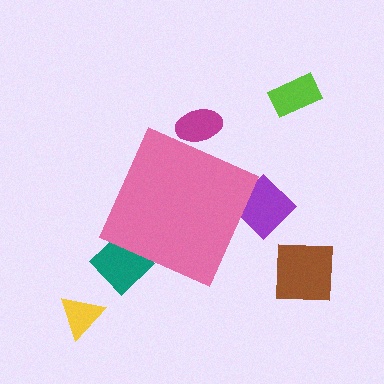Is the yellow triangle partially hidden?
No, the yellow triangle is fully visible.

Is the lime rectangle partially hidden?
No, the lime rectangle is fully visible.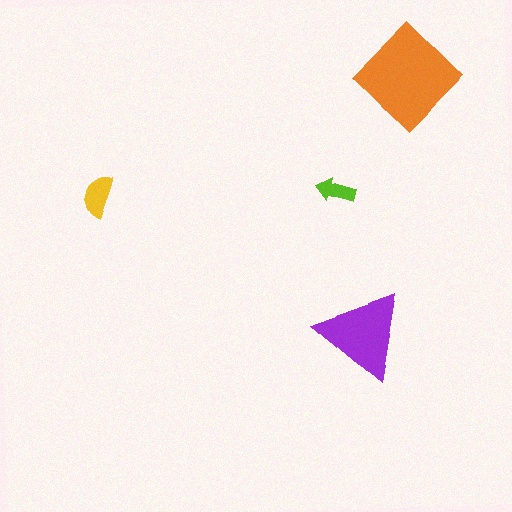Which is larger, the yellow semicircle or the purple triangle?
The purple triangle.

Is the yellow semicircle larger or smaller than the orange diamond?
Smaller.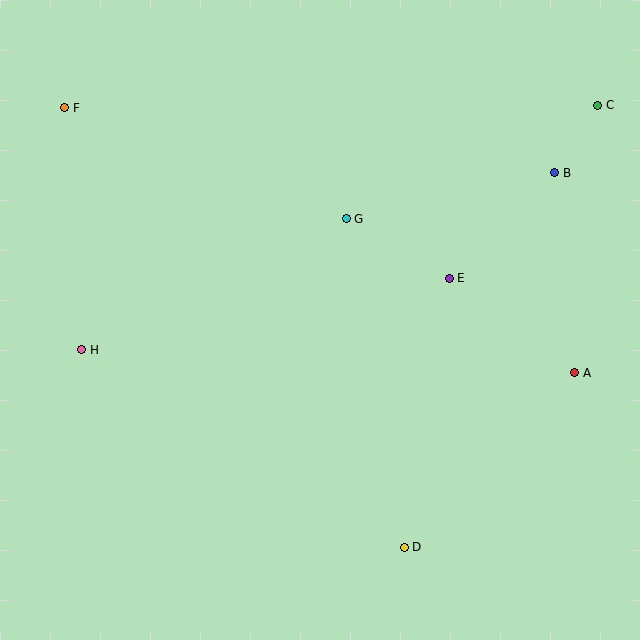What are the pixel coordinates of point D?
Point D is at (404, 547).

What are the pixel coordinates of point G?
Point G is at (346, 219).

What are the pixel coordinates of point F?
Point F is at (64, 108).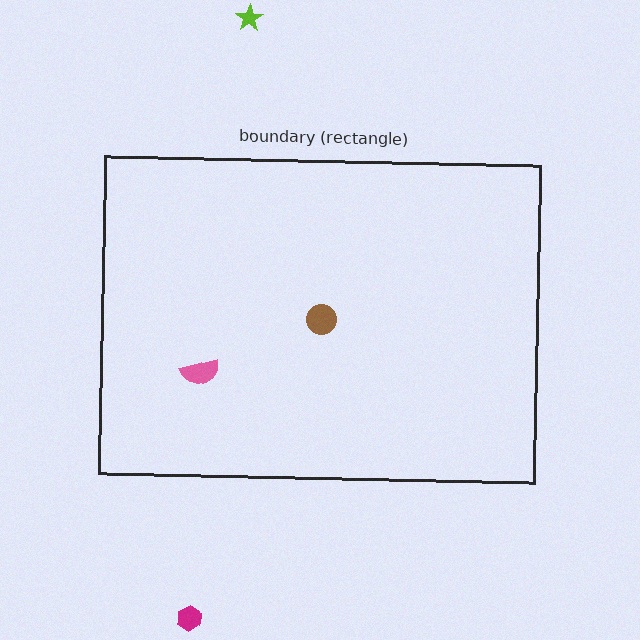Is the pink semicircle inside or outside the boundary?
Inside.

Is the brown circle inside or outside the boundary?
Inside.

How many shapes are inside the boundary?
2 inside, 2 outside.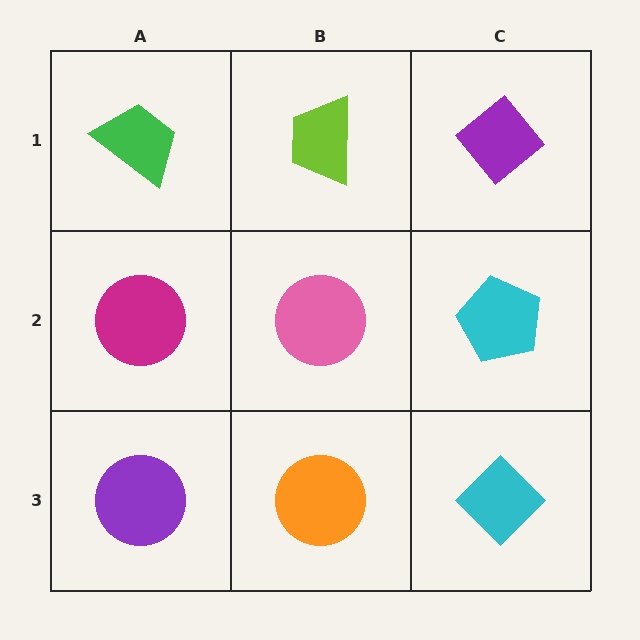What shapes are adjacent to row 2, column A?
A green trapezoid (row 1, column A), a purple circle (row 3, column A), a pink circle (row 2, column B).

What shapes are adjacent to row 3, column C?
A cyan pentagon (row 2, column C), an orange circle (row 3, column B).